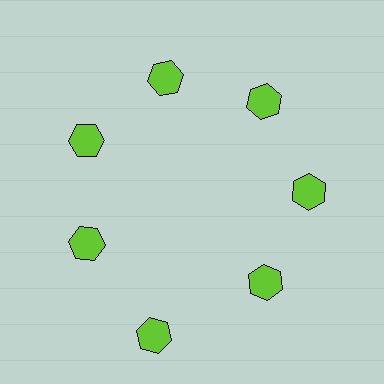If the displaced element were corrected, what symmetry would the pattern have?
It would have 7-fold rotational symmetry — the pattern would map onto itself every 51 degrees.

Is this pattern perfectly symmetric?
No. The 7 lime hexagons are arranged in a ring, but one element near the 6 o'clock position is pushed outward from the center, breaking the 7-fold rotational symmetry.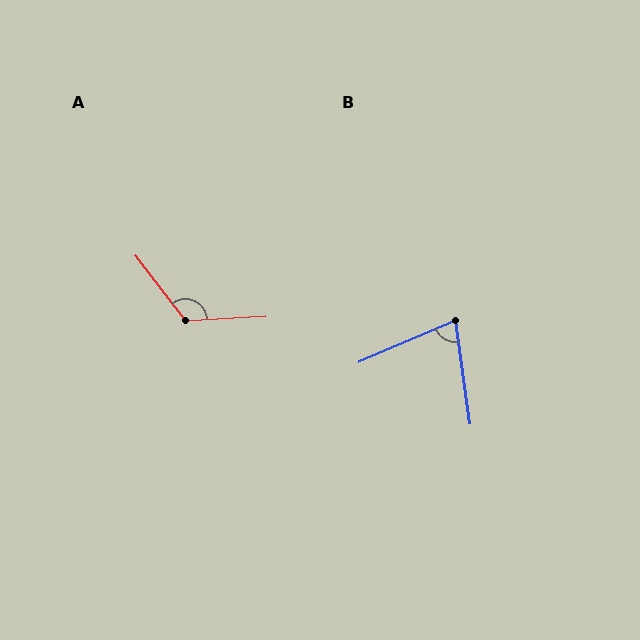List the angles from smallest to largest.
B (75°), A (124°).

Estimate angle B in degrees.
Approximately 75 degrees.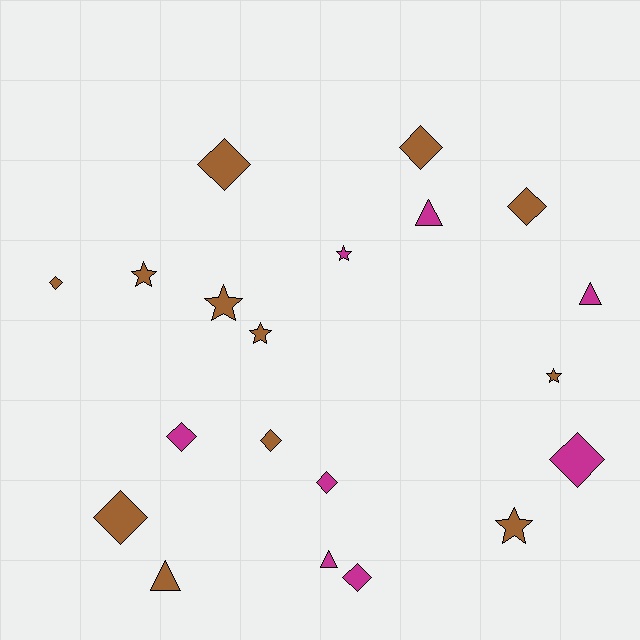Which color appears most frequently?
Brown, with 12 objects.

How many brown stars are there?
There are 5 brown stars.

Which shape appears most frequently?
Diamond, with 10 objects.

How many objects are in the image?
There are 20 objects.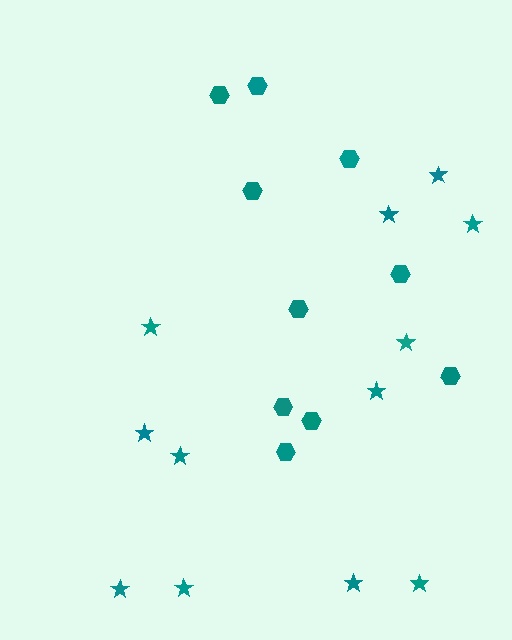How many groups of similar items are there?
There are 2 groups: one group of stars (12) and one group of hexagons (10).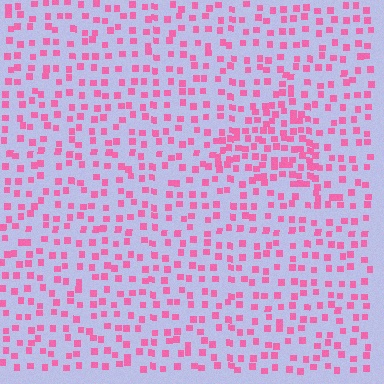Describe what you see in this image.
The image contains small pink elements arranged at two different densities. A triangle-shaped region is visible where the elements are more densely packed than the surrounding area.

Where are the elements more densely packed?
The elements are more densely packed inside the triangle boundary.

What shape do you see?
I see a triangle.